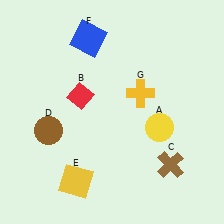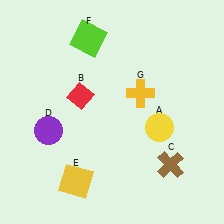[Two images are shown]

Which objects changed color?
D changed from brown to purple. F changed from blue to lime.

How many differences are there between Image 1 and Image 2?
There are 2 differences between the two images.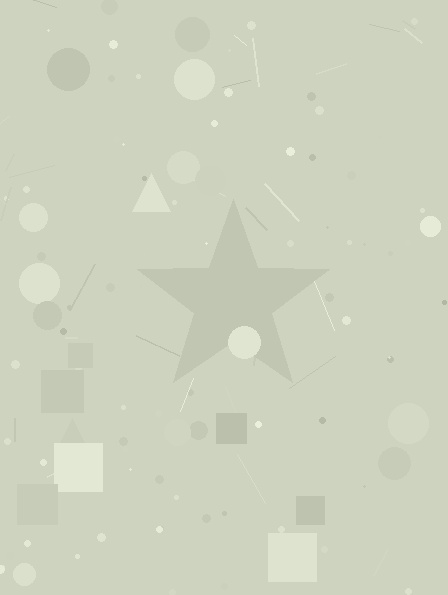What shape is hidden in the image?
A star is hidden in the image.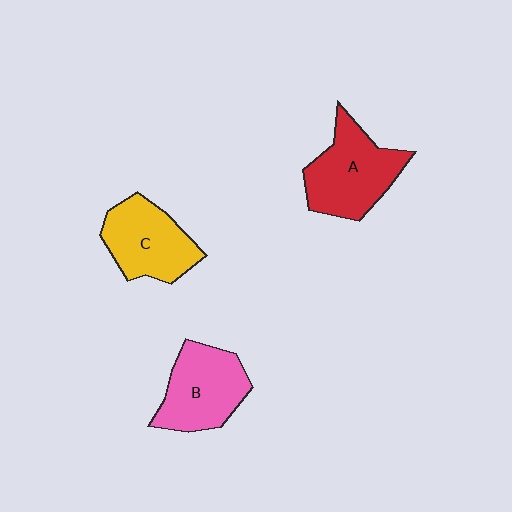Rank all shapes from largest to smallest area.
From largest to smallest: A (red), B (pink), C (yellow).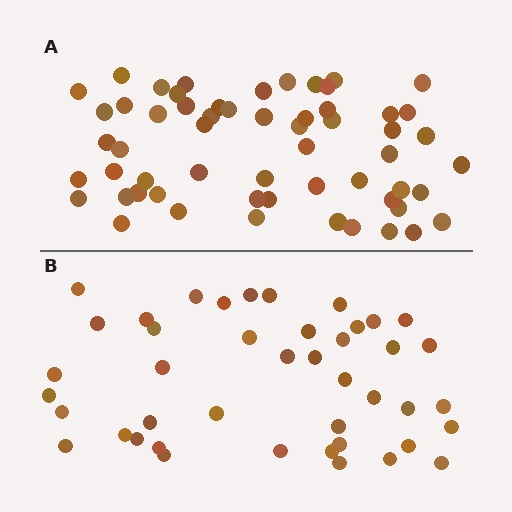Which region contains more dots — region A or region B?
Region A (the top region) has more dots.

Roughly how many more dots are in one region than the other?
Region A has approximately 15 more dots than region B.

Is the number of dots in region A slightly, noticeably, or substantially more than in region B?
Region A has noticeably more, but not dramatically so. The ratio is roughly 1.3 to 1.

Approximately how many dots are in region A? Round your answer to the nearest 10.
About 60 dots. (The exact count is 58, which rounds to 60.)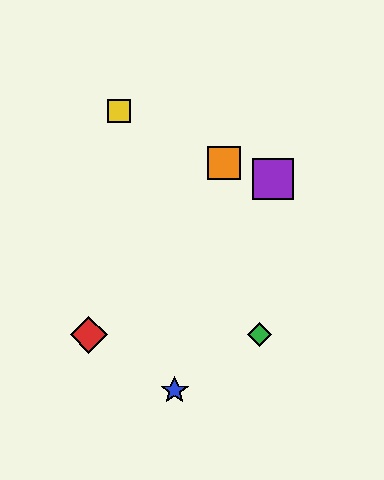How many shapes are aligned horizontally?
2 shapes (the red diamond, the green diamond) are aligned horizontally.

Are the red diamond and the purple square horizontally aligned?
No, the red diamond is at y≈335 and the purple square is at y≈179.